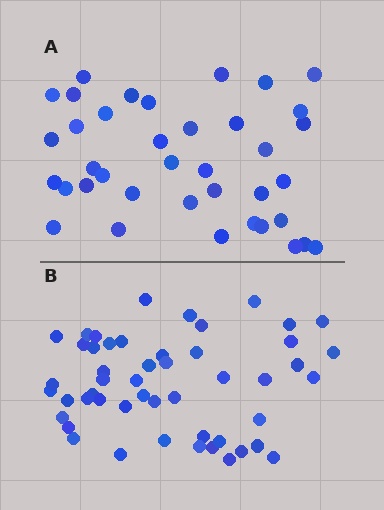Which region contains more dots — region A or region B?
Region B (the bottom region) has more dots.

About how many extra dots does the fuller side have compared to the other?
Region B has roughly 12 or so more dots than region A.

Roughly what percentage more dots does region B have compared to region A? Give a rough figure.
About 30% more.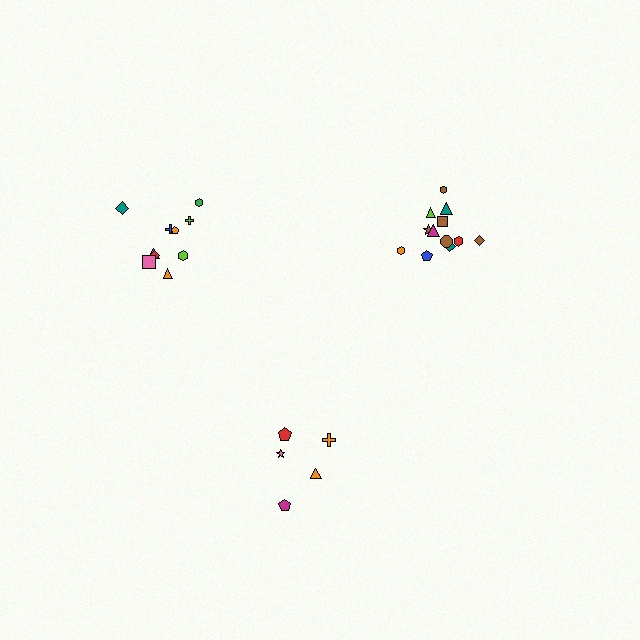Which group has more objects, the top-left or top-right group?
The top-right group.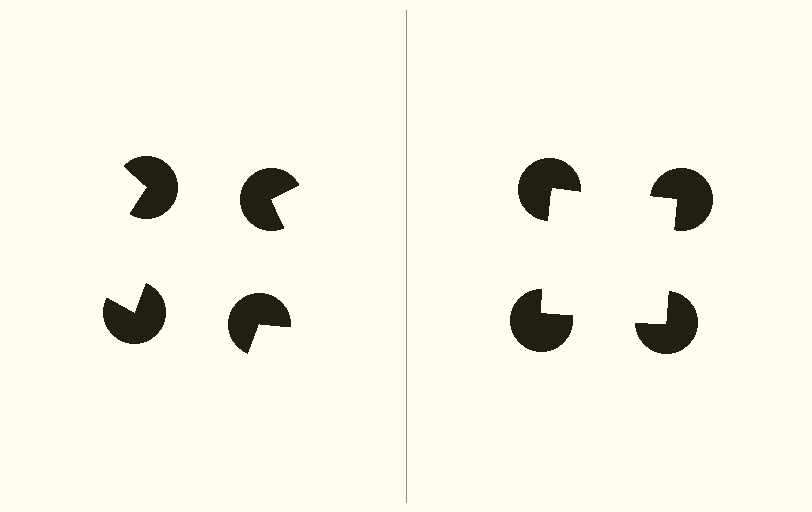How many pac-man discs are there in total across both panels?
8 — 4 on each side.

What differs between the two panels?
The pac-man discs are positioned identically on both sides; only the wedge orientations differ. On the right they align to a square; on the left they are misaligned.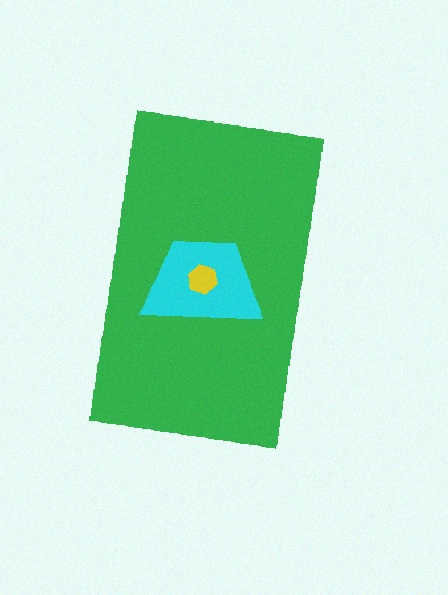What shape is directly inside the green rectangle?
The cyan trapezoid.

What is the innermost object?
The yellow hexagon.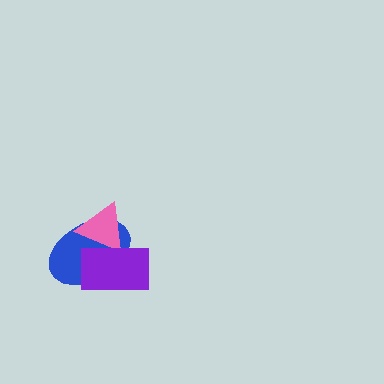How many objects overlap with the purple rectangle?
2 objects overlap with the purple rectangle.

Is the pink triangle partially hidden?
Yes, it is partially covered by another shape.